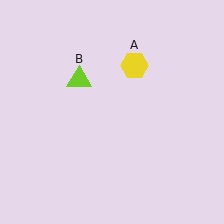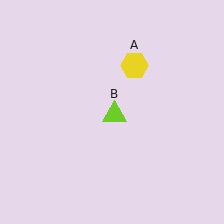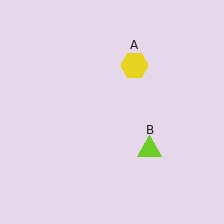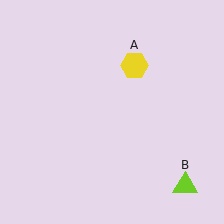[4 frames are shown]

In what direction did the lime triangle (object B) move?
The lime triangle (object B) moved down and to the right.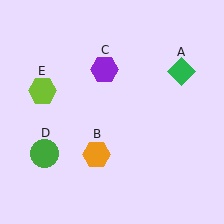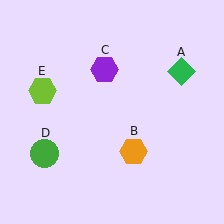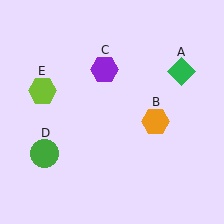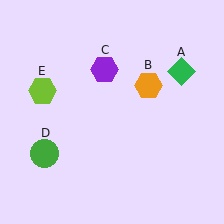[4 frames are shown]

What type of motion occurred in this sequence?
The orange hexagon (object B) rotated counterclockwise around the center of the scene.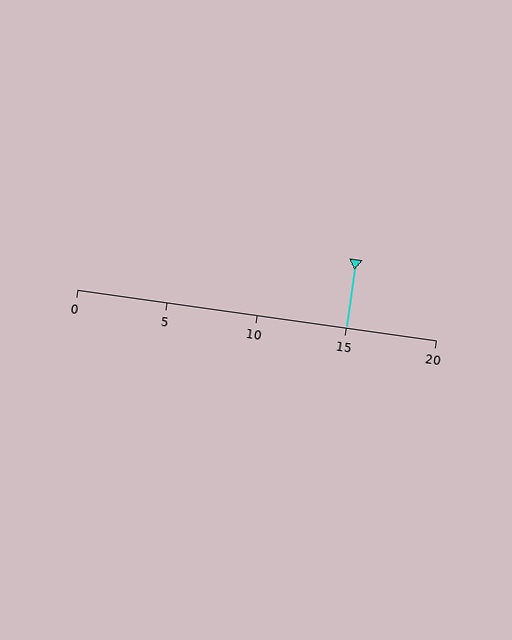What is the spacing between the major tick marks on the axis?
The major ticks are spaced 5 apart.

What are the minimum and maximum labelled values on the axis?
The axis runs from 0 to 20.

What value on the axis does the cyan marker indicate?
The marker indicates approximately 15.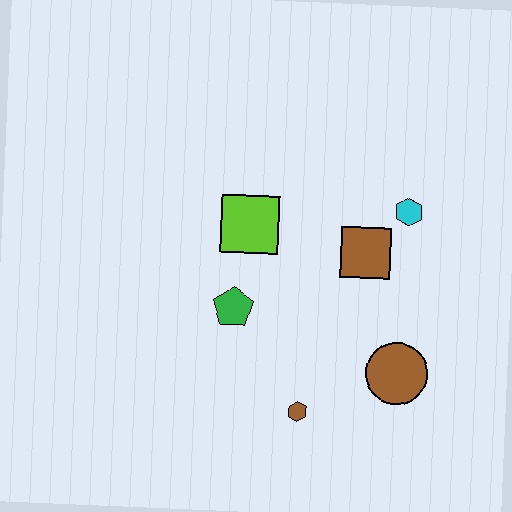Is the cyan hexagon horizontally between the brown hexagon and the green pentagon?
No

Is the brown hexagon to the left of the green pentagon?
No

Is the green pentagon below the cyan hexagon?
Yes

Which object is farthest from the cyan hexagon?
The brown hexagon is farthest from the cyan hexagon.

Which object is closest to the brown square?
The cyan hexagon is closest to the brown square.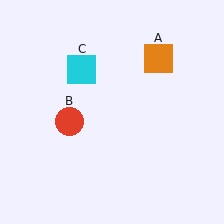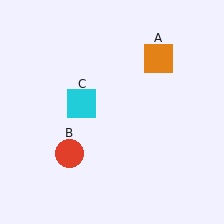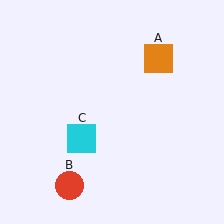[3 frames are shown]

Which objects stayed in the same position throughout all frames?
Orange square (object A) remained stationary.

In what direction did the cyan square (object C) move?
The cyan square (object C) moved down.